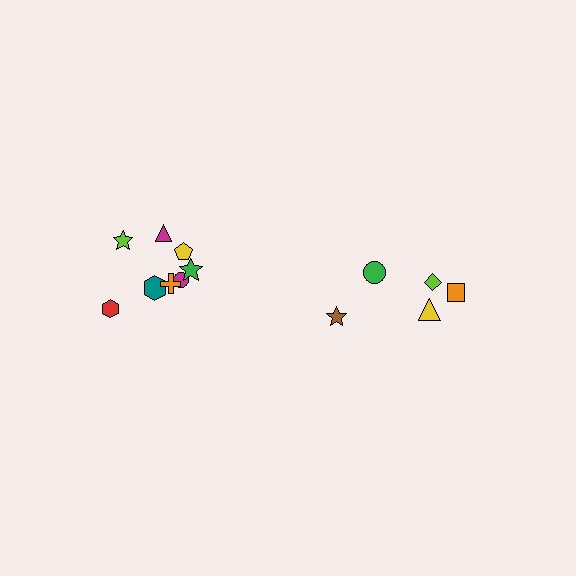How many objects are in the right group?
There are 5 objects.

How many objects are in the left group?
There are 8 objects.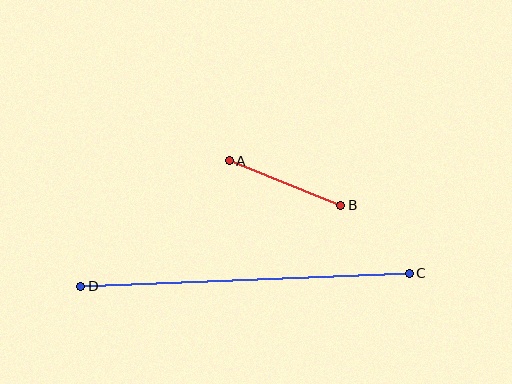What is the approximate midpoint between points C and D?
The midpoint is at approximately (245, 280) pixels.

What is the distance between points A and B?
The distance is approximately 120 pixels.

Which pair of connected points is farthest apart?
Points C and D are farthest apart.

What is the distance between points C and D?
The distance is approximately 329 pixels.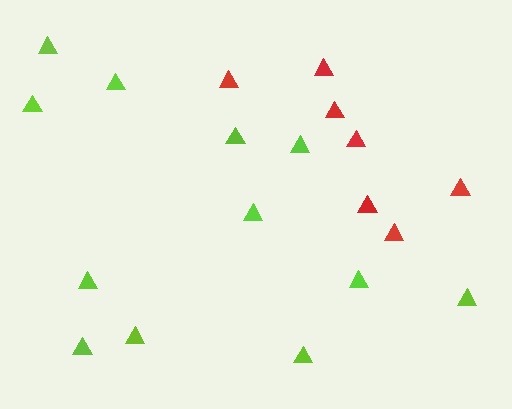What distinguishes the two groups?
There are 2 groups: one group of lime triangles (12) and one group of red triangles (7).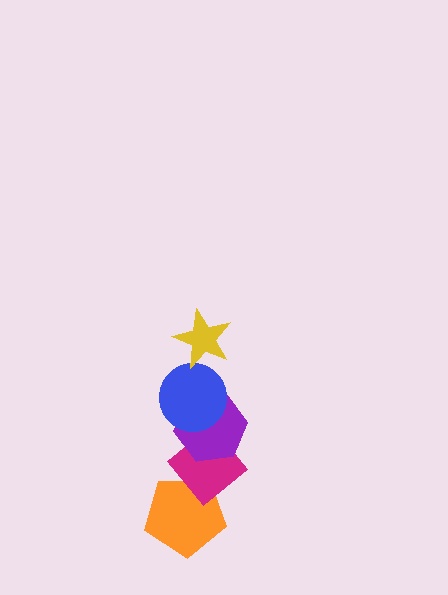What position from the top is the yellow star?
The yellow star is 1st from the top.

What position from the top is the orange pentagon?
The orange pentagon is 5th from the top.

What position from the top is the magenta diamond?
The magenta diamond is 4th from the top.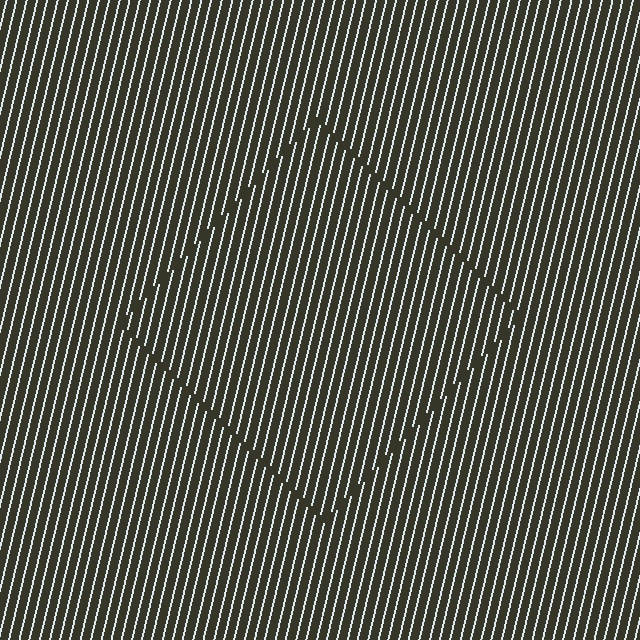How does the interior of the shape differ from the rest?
The interior of the shape contains the same grating, shifted by half a period — the contour is defined by the phase discontinuity where line-ends from the inner and outer gratings abut.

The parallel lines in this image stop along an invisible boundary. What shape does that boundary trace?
An illusory square. The interior of the shape contains the same grating, shifted by half a period — the contour is defined by the phase discontinuity where line-ends from the inner and outer gratings abut.